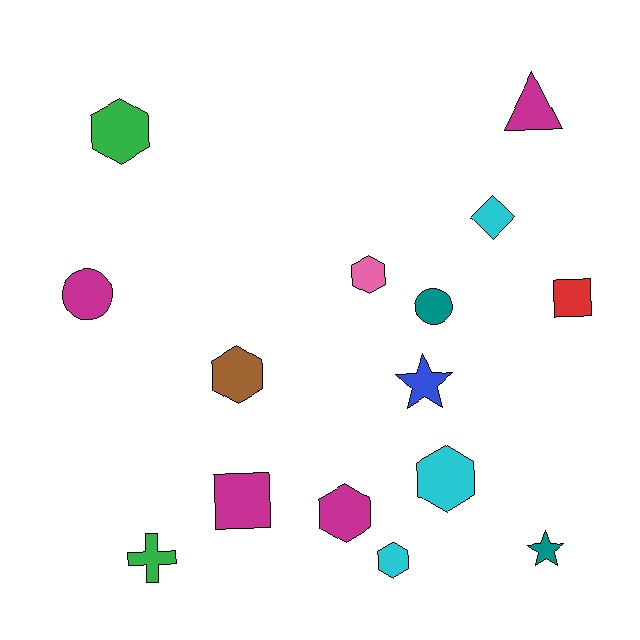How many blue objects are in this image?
There is 1 blue object.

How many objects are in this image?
There are 15 objects.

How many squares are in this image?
There are 2 squares.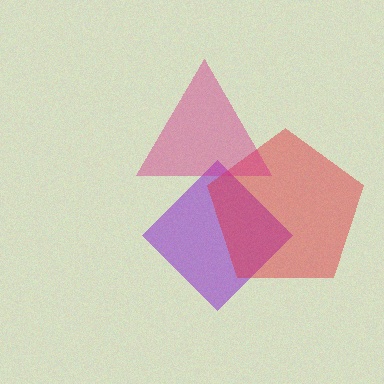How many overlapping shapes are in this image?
There are 3 overlapping shapes in the image.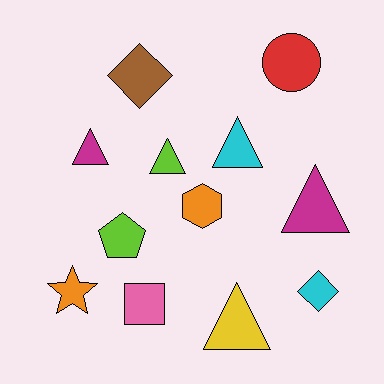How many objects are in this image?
There are 12 objects.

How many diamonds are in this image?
There are 2 diamonds.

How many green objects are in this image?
There are no green objects.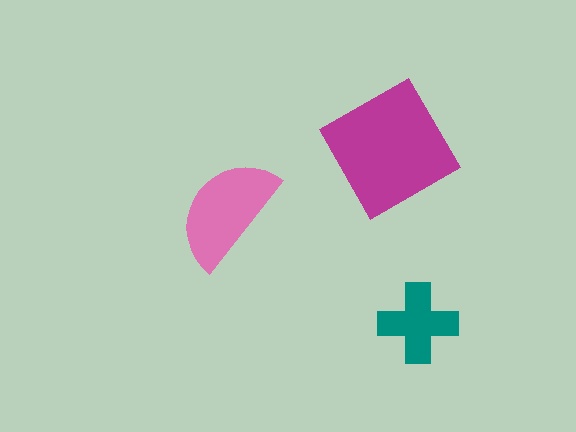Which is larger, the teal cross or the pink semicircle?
The pink semicircle.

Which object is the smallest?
The teal cross.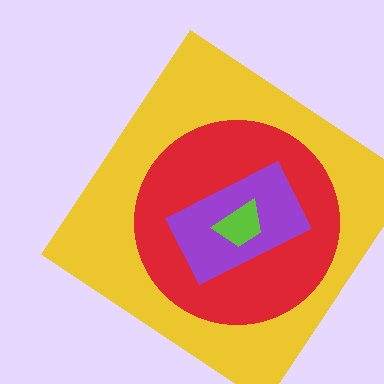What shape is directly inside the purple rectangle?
The lime trapezoid.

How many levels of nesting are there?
4.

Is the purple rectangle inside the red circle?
Yes.